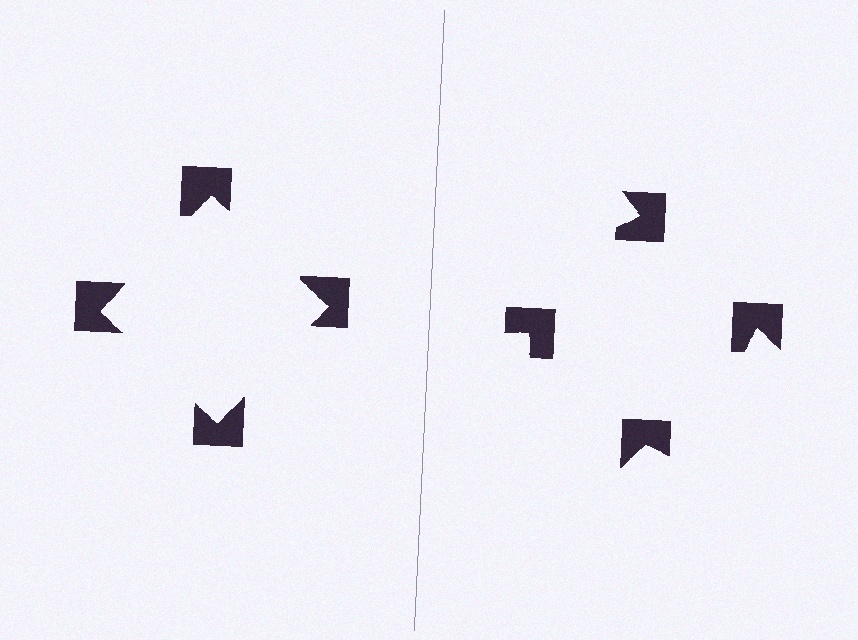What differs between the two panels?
The notched squares are positioned identically on both sides; only the wedge orientations differ. On the left they align to a square; on the right they are misaligned.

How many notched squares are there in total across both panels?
8 — 4 on each side.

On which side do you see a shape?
An illusory square appears on the left side. On the right side the wedge cuts are rotated, so no coherent shape forms.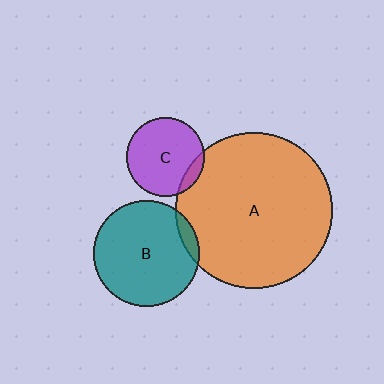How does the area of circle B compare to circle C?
Approximately 1.8 times.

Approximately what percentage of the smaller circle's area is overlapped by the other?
Approximately 10%.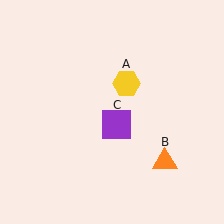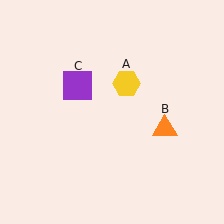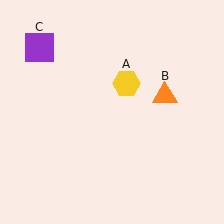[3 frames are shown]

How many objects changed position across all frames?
2 objects changed position: orange triangle (object B), purple square (object C).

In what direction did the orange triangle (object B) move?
The orange triangle (object B) moved up.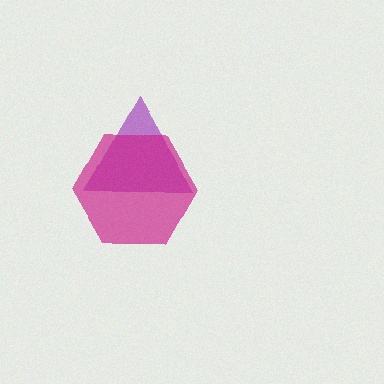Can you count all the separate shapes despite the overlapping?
Yes, there are 2 separate shapes.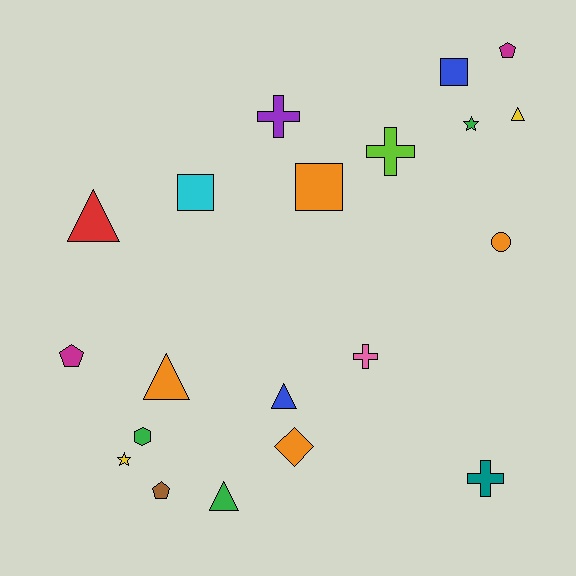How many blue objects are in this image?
There are 2 blue objects.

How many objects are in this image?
There are 20 objects.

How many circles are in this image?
There is 1 circle.